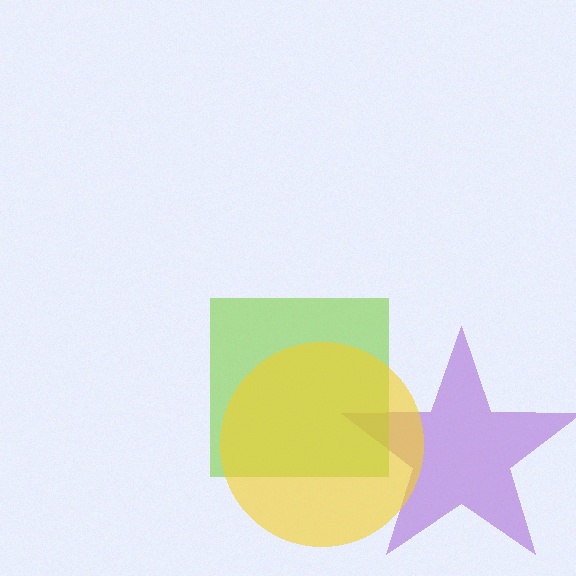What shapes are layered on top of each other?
The layered shapes are: a purple star, a lime square, a yellow circle.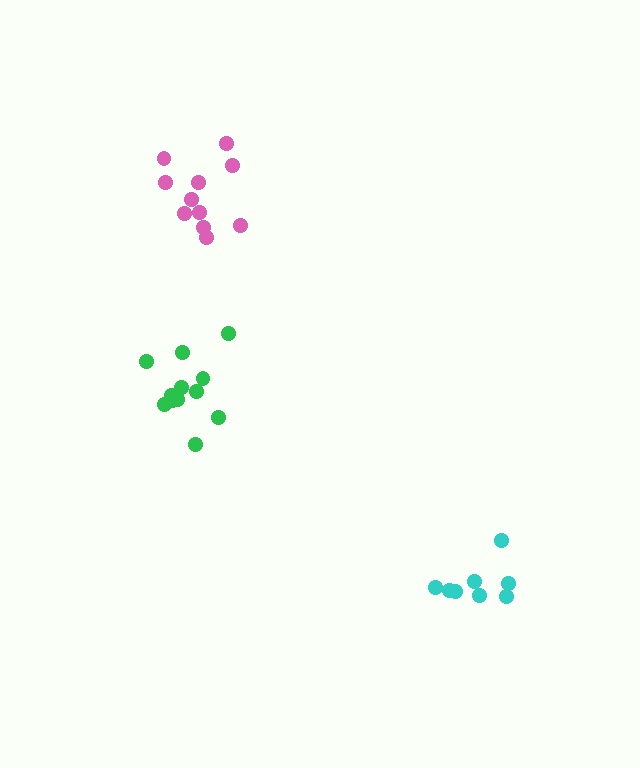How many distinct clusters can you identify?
There are 3 distinct clusters.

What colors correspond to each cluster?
The clusters are colored: pink, cyan, green.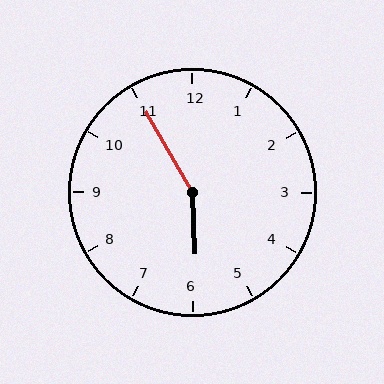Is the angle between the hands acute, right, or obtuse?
It is obtuse.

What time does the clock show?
5:55.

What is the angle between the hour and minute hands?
Approximately 152 degrees.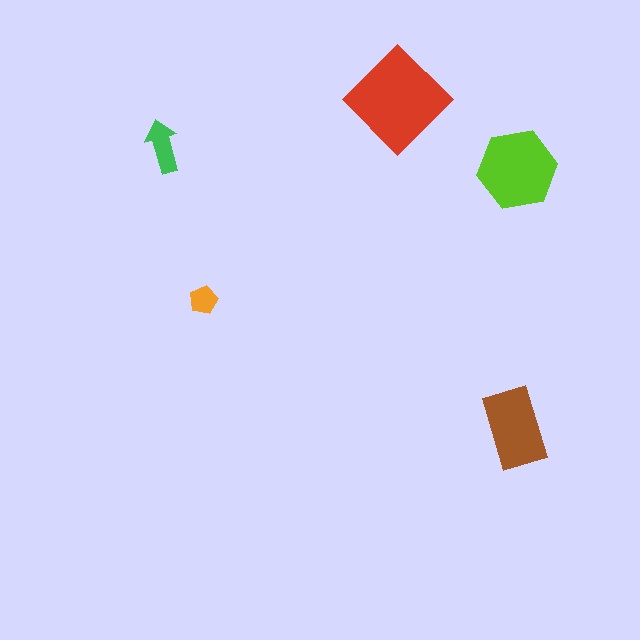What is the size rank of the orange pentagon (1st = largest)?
5th.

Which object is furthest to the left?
The green arrow is leftmost.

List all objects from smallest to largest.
The orange pentagon, the green arrow, the brown rectangle, the lime hexagon, the red diamond.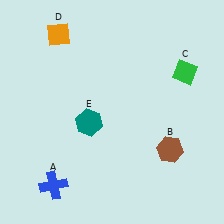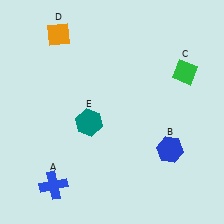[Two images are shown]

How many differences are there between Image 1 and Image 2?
There is 1 difference between the two images.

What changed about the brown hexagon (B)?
In Image 1, B is brown. In Image 2, it changed to blue.